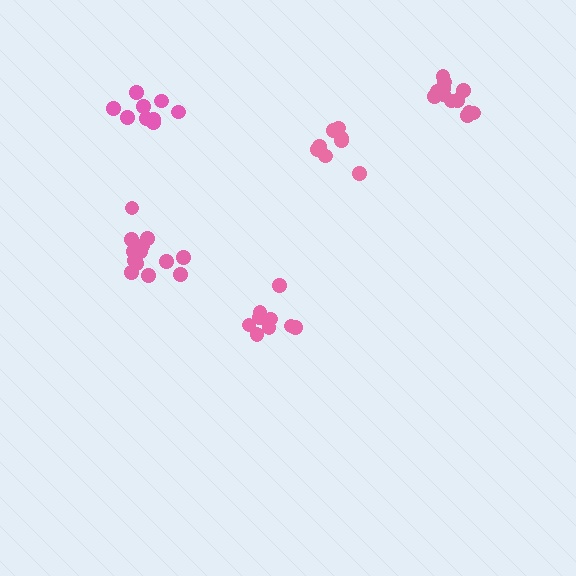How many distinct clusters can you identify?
There are 5 distinct clusters.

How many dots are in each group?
Group 1: 12 dots, Group 2: 8 dots, Group 3: 10 dots, Group 4: 13 dots, Group 5: 9 dots (52 total).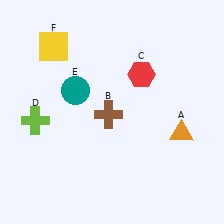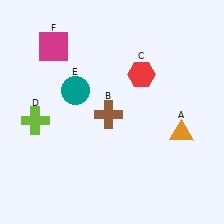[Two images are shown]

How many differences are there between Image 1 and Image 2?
There is 1 difference between the two images.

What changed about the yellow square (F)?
In Image 1, F is yellow. In Image 2, it changed to magenta.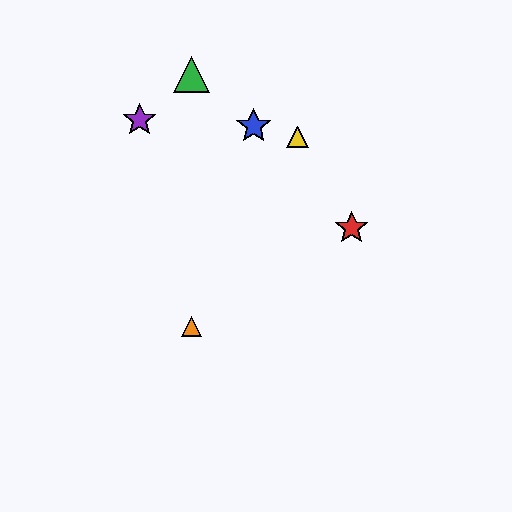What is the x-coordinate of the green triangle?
The green triangle is at x≈192.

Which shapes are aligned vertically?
The green triangle, the orange triangle are aligned vertically.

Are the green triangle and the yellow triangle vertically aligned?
No, the green triangle is at x≈192 and the yellow triangle is at x≈297.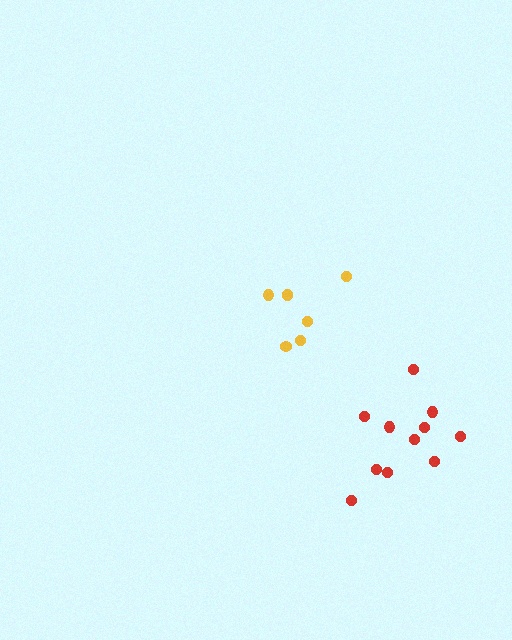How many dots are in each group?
Group 1: 7 dots, Group 2: 11 dots (18 total).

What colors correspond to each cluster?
The clusters are colored: yellow, red.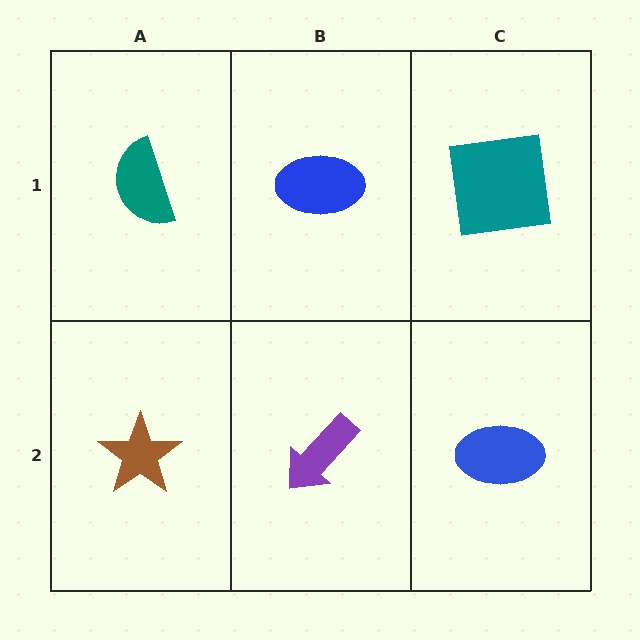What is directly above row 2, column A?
A teal semicircle.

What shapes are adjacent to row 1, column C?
A blue ellipse (row 2, column C), a blue ellipse (row 1, column B).